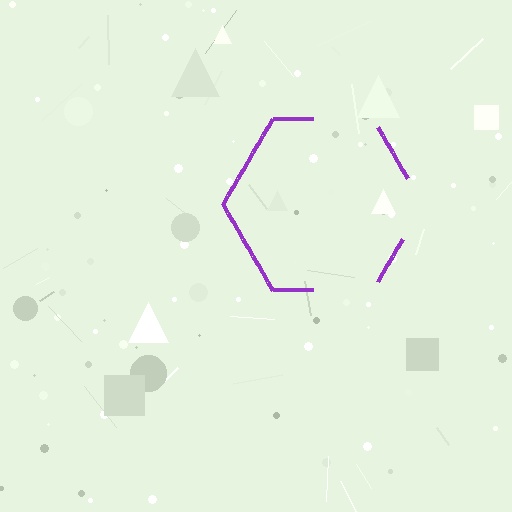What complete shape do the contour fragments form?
The contour fragments form a hexagon.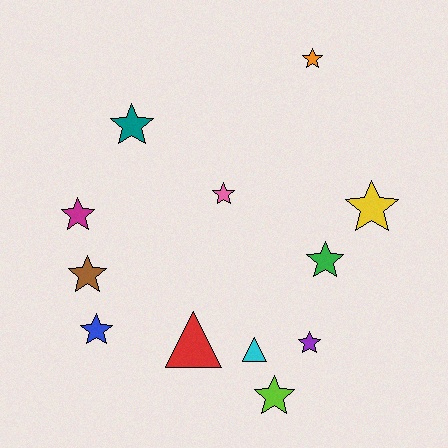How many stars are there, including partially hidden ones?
There are 10 stars.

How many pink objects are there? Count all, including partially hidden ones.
There is 1 pink object.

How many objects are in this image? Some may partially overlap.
There are 12 objects.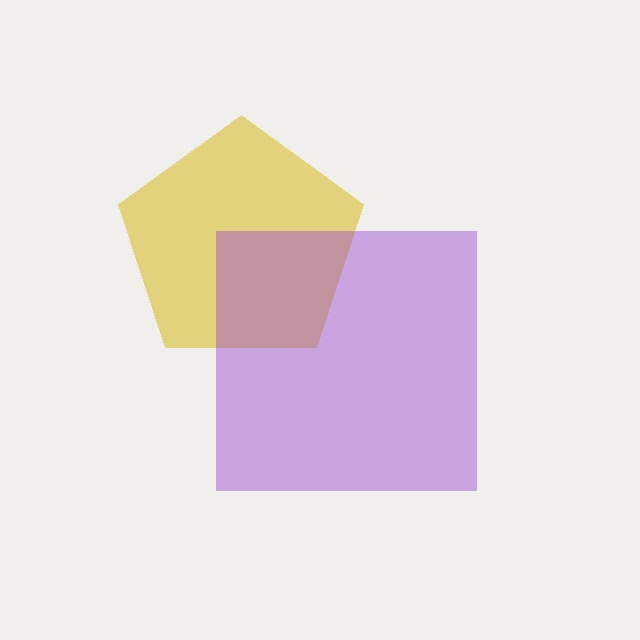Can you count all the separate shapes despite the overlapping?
Yes, there are 2 separate shapes.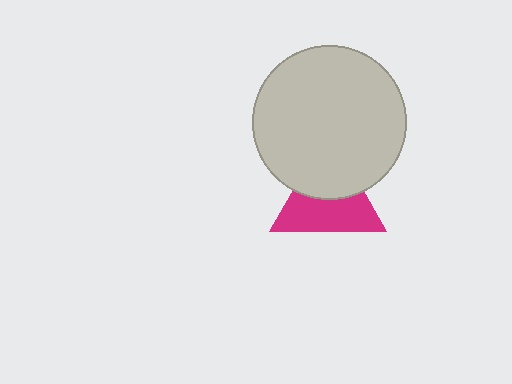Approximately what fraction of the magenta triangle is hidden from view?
Roughly 44% of the magenta triangle is hidden behind the light gray circle.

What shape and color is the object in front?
The object in front is a light gray circle.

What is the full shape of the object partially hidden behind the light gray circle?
The partially hidden object is a magenta triangle.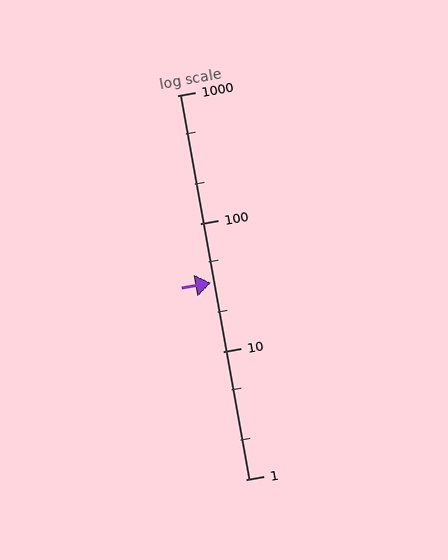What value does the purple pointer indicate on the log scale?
The pointer indicates approximately 34.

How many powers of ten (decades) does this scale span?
The scale spans 3 decades, from 1 to 1000.